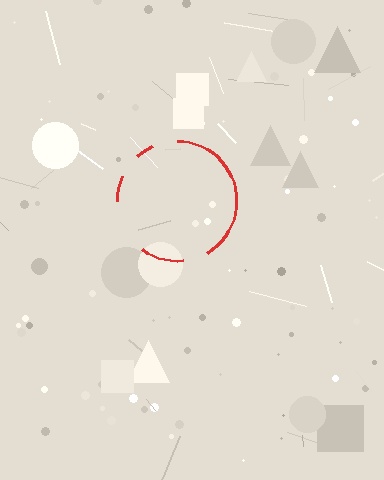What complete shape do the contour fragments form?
The contour fragments form a circle.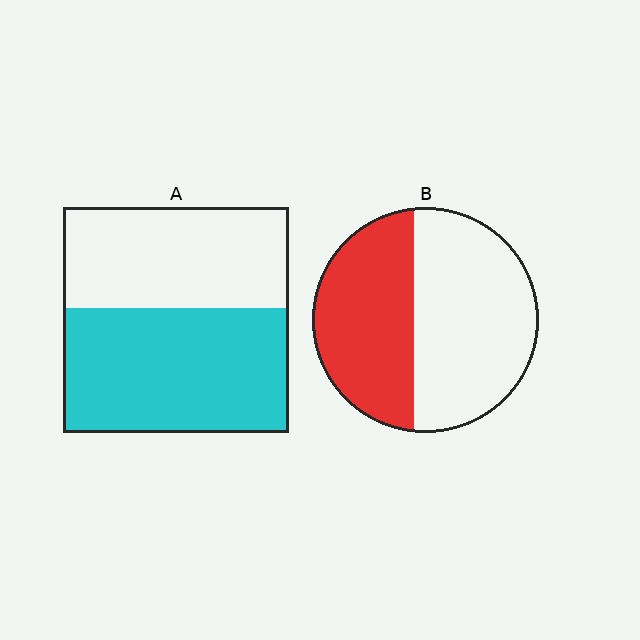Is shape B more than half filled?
No.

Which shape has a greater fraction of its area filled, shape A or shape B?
Shape A.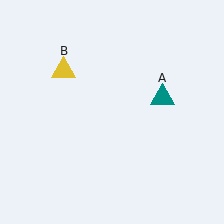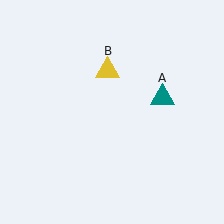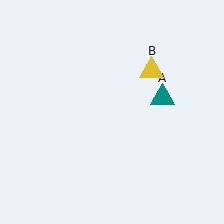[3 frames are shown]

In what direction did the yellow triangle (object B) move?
The yellow triangle (object B) moved right.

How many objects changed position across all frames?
1 object changed position: yellow triangle (object B).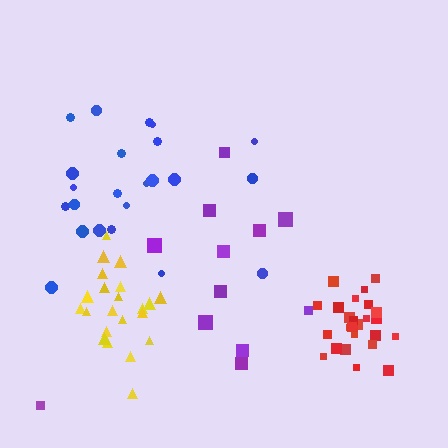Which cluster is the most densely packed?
Red.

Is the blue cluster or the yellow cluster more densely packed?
Yellow.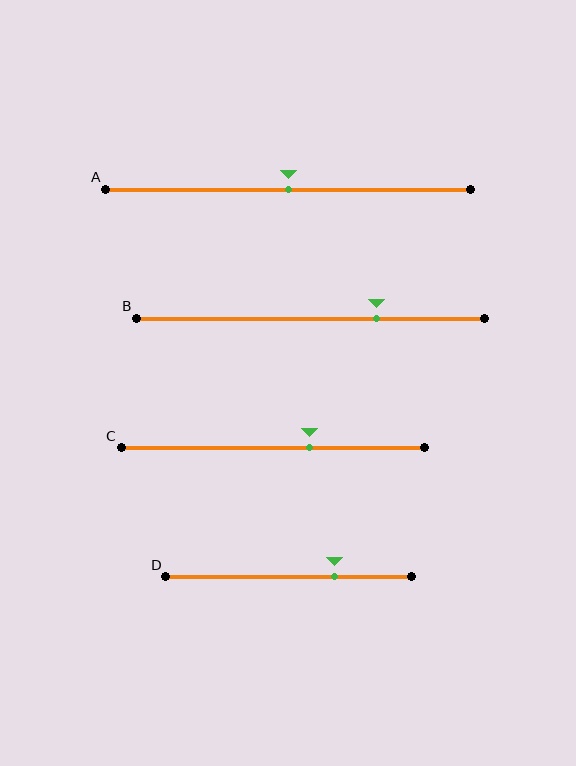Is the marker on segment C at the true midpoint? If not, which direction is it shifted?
No, the marker on segment C is shifted to the right by about 12% of the segment length.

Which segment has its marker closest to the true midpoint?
Segment A has its marker closest to the true midpoint.